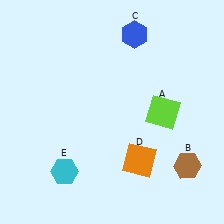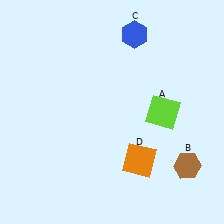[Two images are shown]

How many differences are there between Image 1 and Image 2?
There is 1 difference between the two images.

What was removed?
The cyan hexagon (E) was removed in Image 2.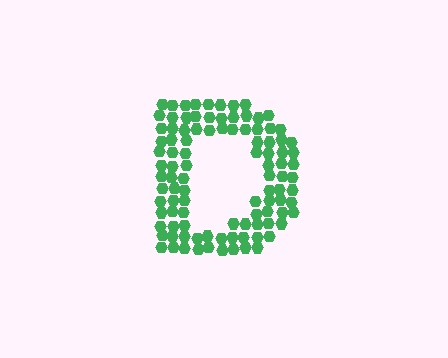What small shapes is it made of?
It is made of small hexagons.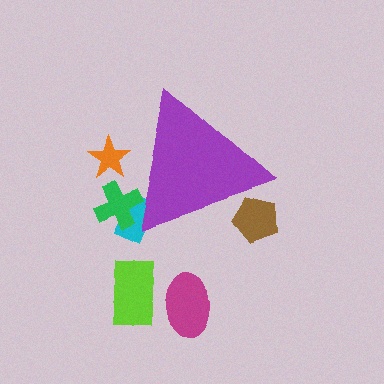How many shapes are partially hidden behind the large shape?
4 shapes are partially hidden.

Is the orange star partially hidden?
Yes, the orange star is partially hidden behind the purple triangle.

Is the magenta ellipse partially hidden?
No, the magenta ellipse is fully visible.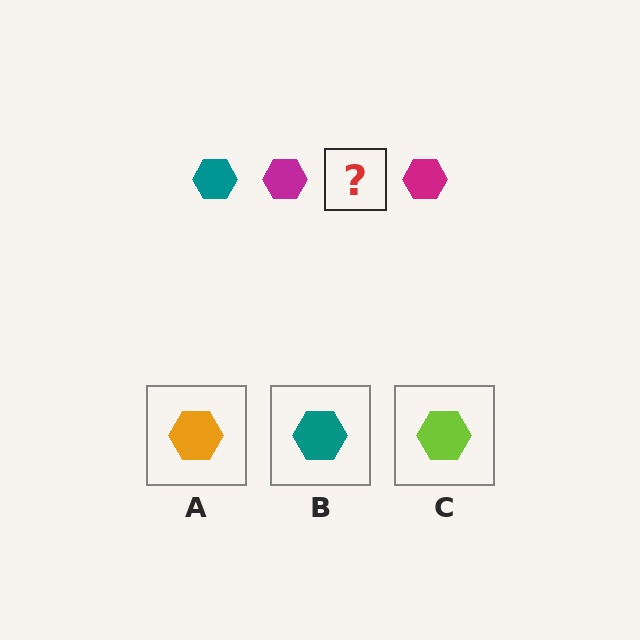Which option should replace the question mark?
Option B.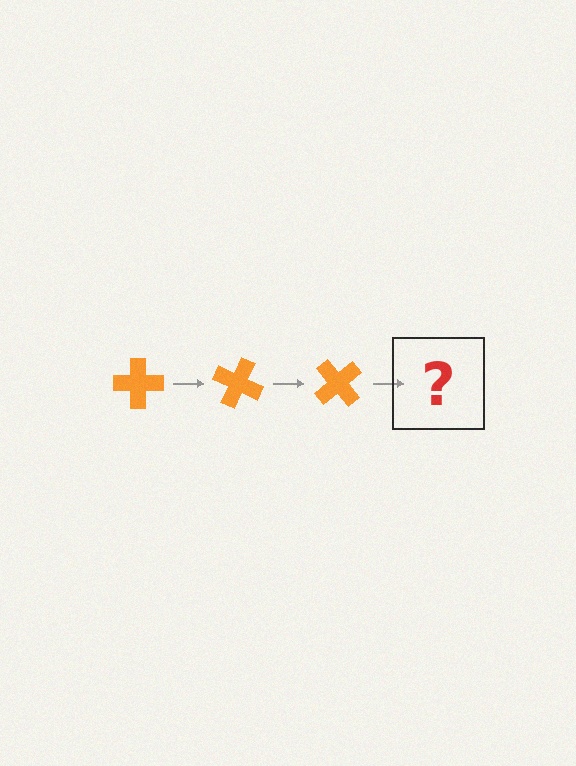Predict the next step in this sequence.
The next step is an orange cross rotated 75 degrees.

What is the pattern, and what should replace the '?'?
The pattern is that the cross rotates 25 degrees each step. The '?' should be an orange cross rotated 75 degrees.